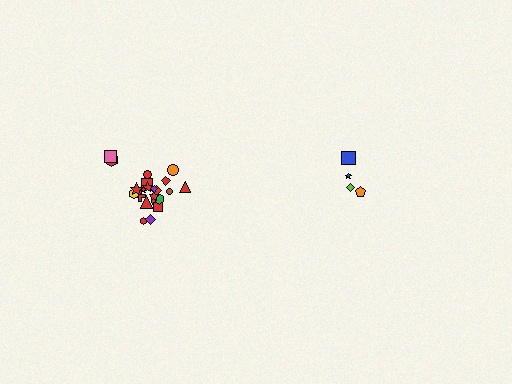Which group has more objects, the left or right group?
The left group.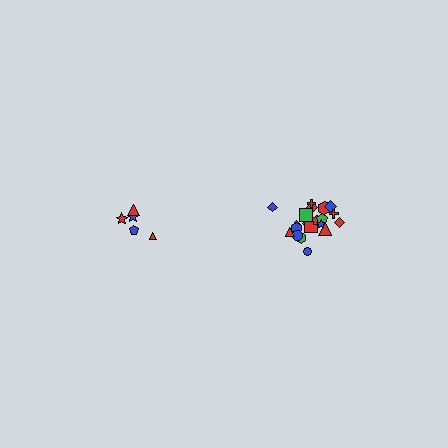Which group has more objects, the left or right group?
The right group.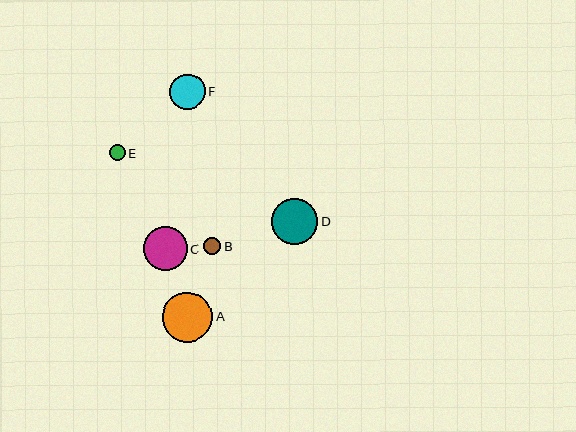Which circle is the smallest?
Circle E is the smallest with a size of approximately 16 pixels.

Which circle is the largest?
Circle A is the largest with a size of approximately 50 pixels.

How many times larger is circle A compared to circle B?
Circle A is approximately 3.0 times the size of circle B.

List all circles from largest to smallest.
From largest to smallest: A, D, C, F, B, E.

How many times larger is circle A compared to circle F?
Circle A is approximately 1.4 times the size of circle F.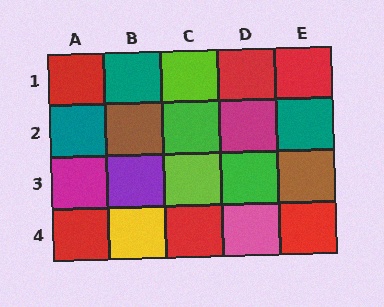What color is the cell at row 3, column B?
Purple.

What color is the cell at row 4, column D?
Pink.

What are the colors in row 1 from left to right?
Red, teal, lime, red, red.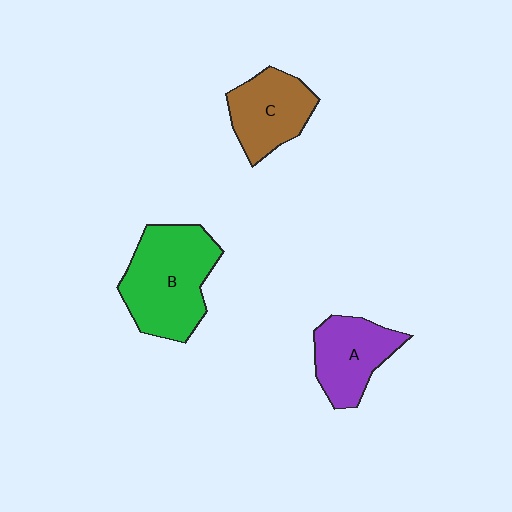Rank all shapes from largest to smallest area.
From largest to smallest: B (green), C (brown), A (purple).